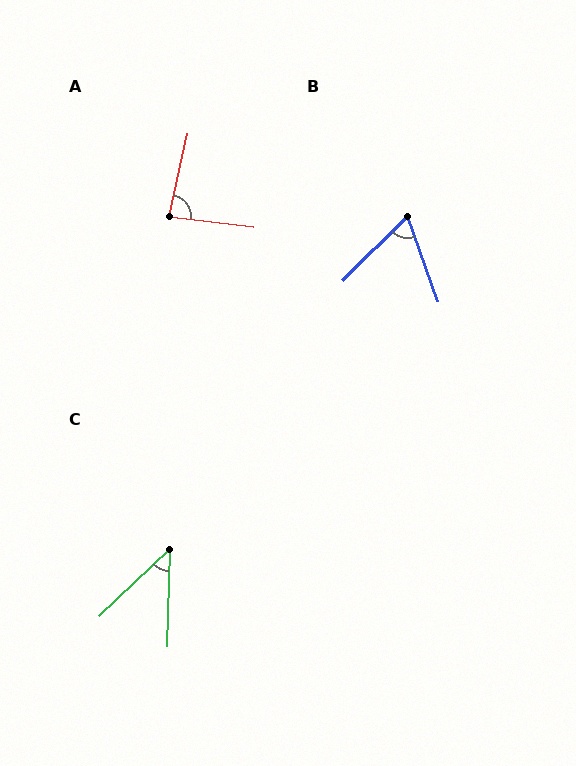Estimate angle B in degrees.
Approximately 65 degrees.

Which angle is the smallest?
C, at approximately 45 degrees.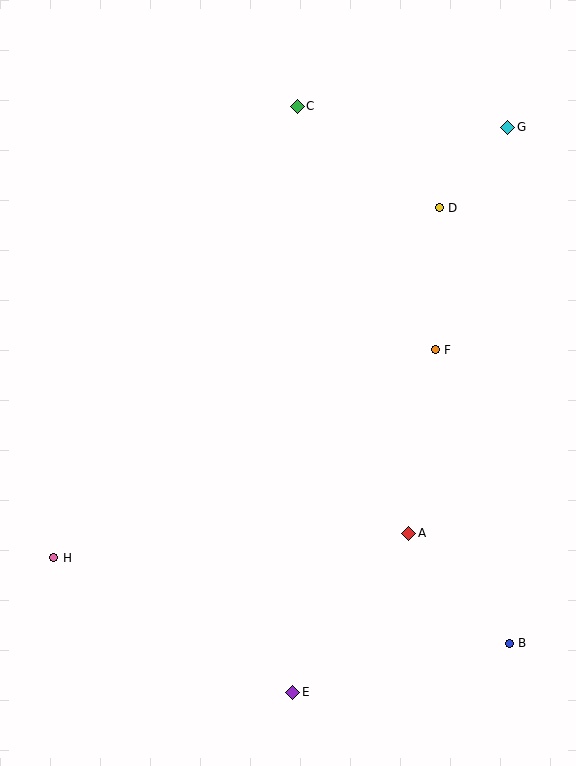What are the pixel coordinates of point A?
Point A is at (409, 533).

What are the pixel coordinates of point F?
Point F is at (435, 350).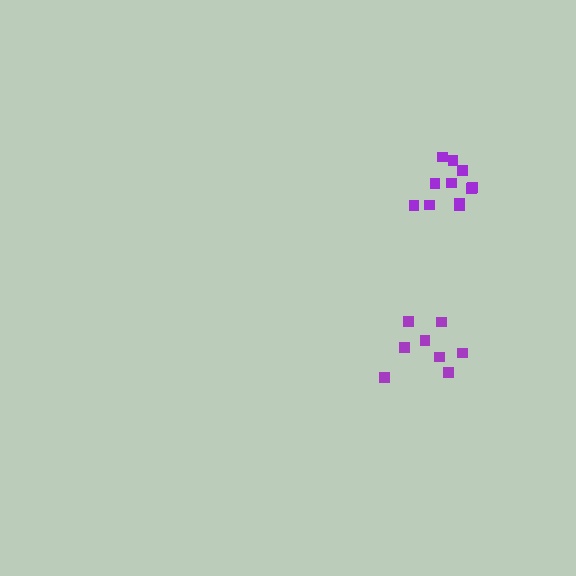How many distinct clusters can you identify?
There are 2 distinct clusters.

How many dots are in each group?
Group 1: 8 dots, Group 2: 11 dots (19 total).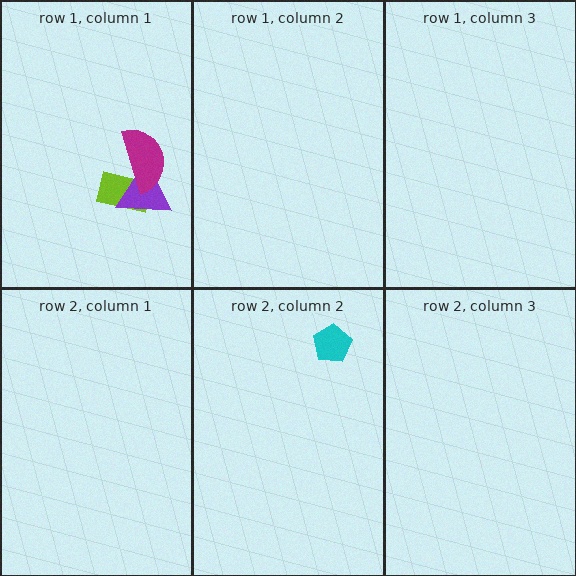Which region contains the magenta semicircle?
The row 1, column 1 region.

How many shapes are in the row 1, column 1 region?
3.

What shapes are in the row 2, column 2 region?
The cyan pentagon.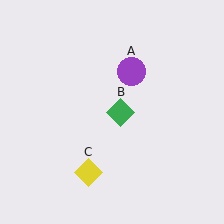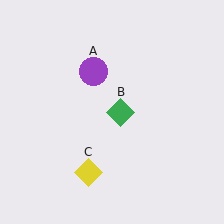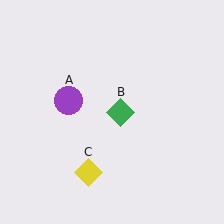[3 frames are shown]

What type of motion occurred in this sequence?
The purple circle (object A) rotated counterclockwise around the center of the scene.